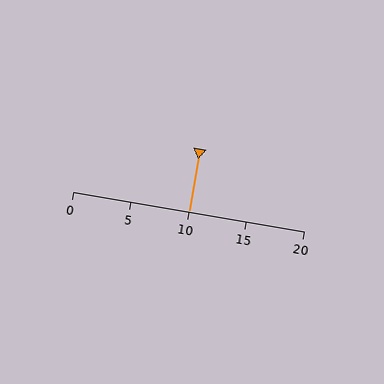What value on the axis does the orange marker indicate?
The marker indicates approximately 10.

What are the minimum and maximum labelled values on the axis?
The axis runs from 0 to 20.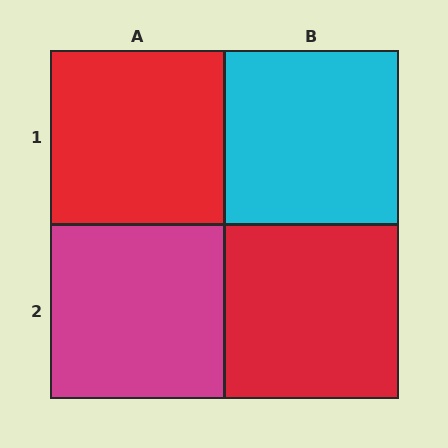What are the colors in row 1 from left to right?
Red, cyan.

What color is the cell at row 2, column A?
Magenta.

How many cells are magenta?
1 cell is magenta.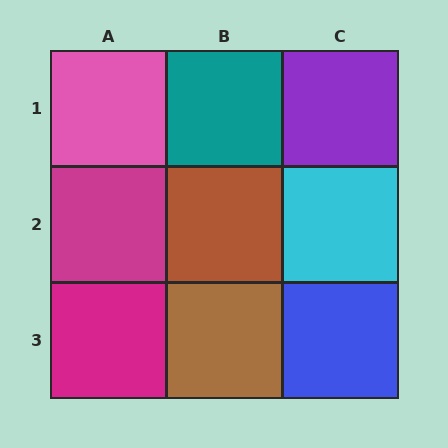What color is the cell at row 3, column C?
Blue.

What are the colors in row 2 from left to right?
Magenta, brown, cyan.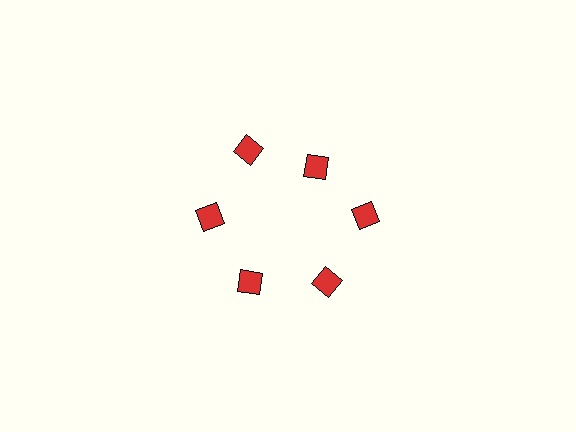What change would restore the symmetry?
The symmetry would be restored by moving it outward, back onto the ring so that all 6 diamonds sit at equal angles and equal distance from the center.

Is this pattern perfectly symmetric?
No. The 6 red diamonds are arranged in a ring, but one element near the 1 o'clock position is pulled inward toward the center, breaking the 6-fold rotational symmetry.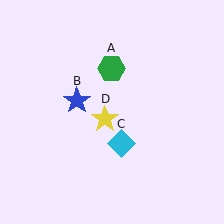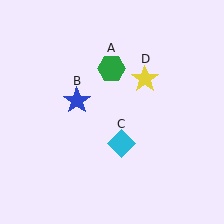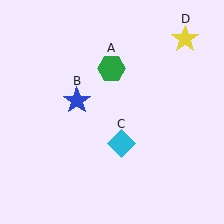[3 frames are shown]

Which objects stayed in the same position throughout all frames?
Green hexagon (object A) and blue star (object B) and cyan diamond (object C) remained stationary.